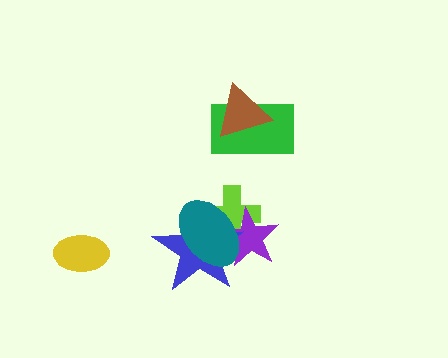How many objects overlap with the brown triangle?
1 object overlaps with the brown triangle.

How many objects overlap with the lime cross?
3 objects overlap with the lime cross.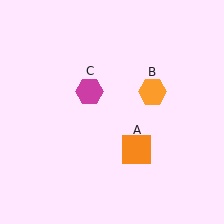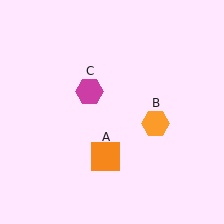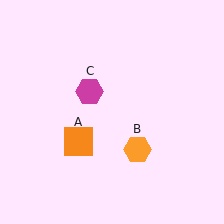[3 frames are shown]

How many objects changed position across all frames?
2 objects changed position: orange square (object A), orange hexagon (object B).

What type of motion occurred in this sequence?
The orange square (object A), orange hexagon (object B) rotated clockwise around the center of the scene.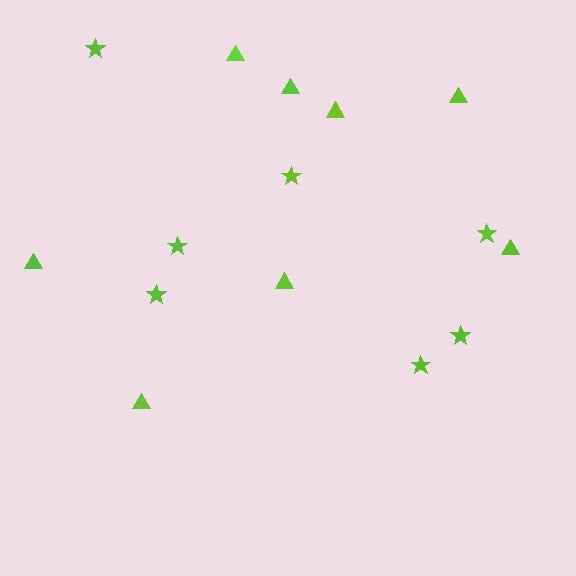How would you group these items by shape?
There are 2 groups: one group of stars (7) and one group of triangles (8).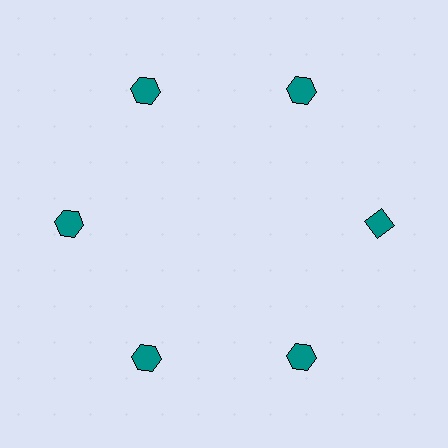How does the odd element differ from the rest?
It has a different shape: diamond instead of hexagon.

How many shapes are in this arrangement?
There are 6 shapes arranged in a ring pattern.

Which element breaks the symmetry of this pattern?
The teal diamond at roughly the 3 o'clock position breaks the symmetry. All other shapes are teal hexagons.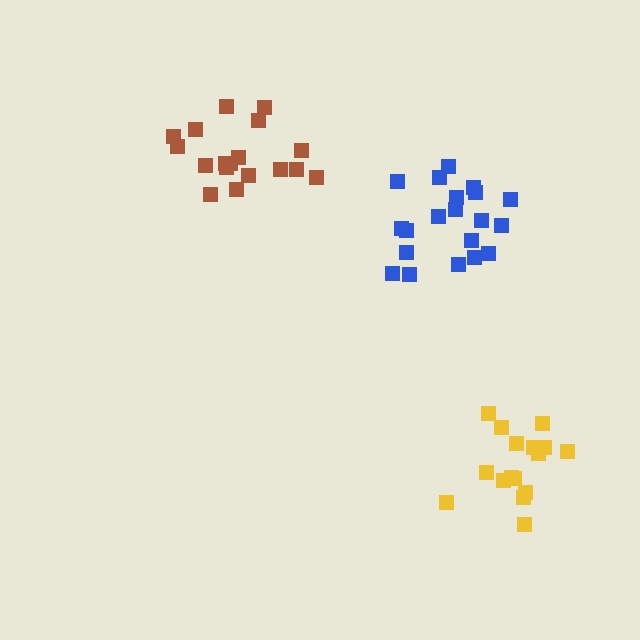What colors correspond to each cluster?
The clusters are colored: yellow, blue, brown.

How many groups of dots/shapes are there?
There are 3 groups.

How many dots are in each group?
Group 1: 16 dots, Group 2: 20 dots, Group 3: 18 dots (54 total).